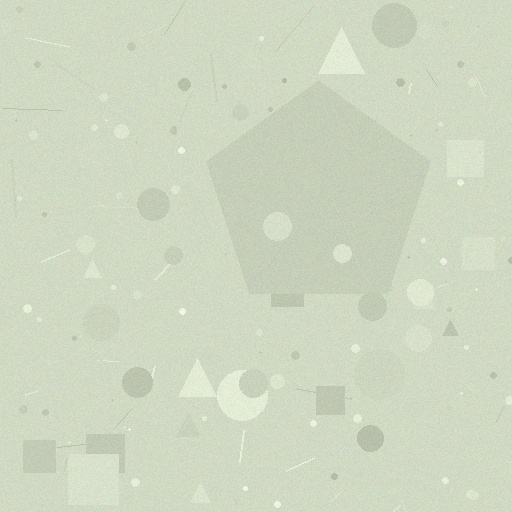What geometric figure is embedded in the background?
A pentagon is embedded in the background.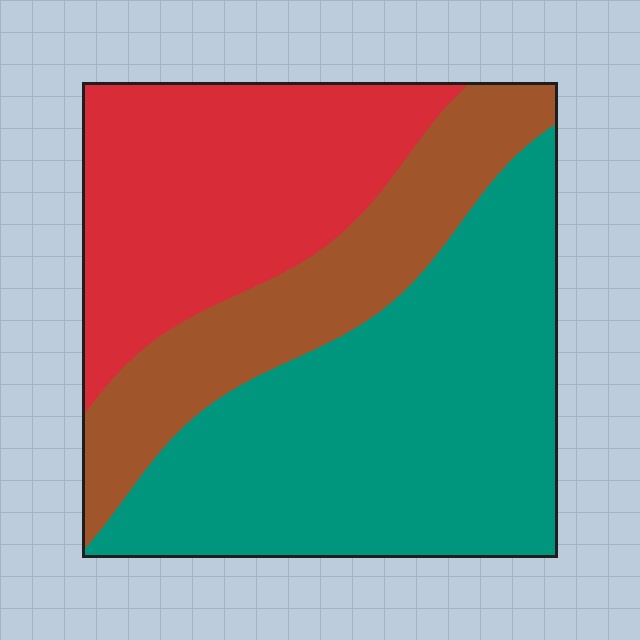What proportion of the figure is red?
Red covers 31% of the figure.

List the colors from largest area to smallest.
From largest to smallest: teal, red, brown.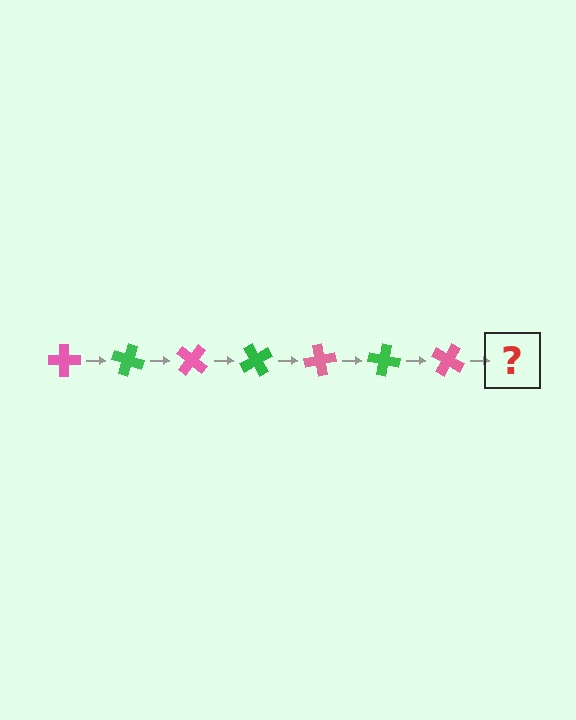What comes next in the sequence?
The next element should be a green cross, rotated 140 degrees from the start.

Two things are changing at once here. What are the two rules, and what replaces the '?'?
The two rules are that it rotates 20 degrees each step and the color cycles through pink and green. The '?' should be a green cross, rotated 140 degrees from the start.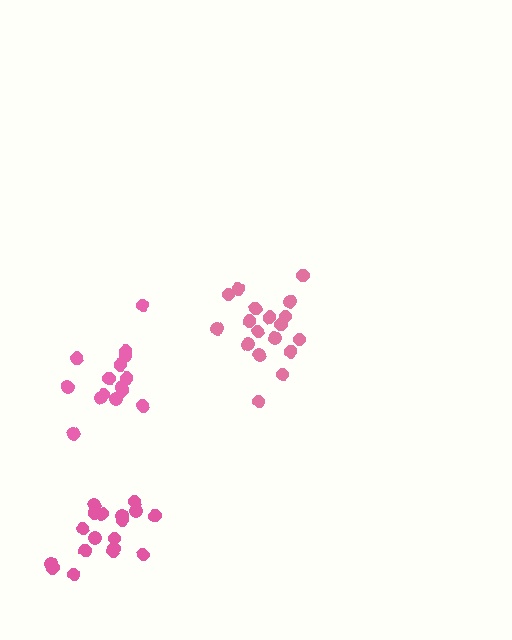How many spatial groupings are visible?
There are 3 spatial groupings.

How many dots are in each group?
Group 1: 18 dots, Group 2: 15 dots, Group 3: 18 dots (51 total).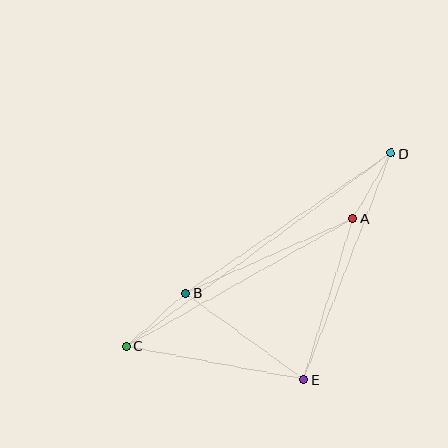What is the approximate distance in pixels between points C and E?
The distance between C and E is approximately 181 pixels.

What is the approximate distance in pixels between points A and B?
The distance between A and B is approximately 183 pixels.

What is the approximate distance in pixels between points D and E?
The distance between D and E is approximately 243 pixels.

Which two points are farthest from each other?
Points C and D are farthest from each other.